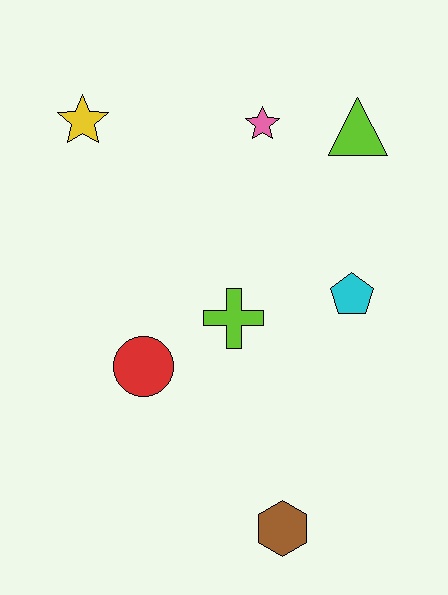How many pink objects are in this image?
There is 1 pink object.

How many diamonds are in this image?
There are no diamonds.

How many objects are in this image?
There are 7 objects.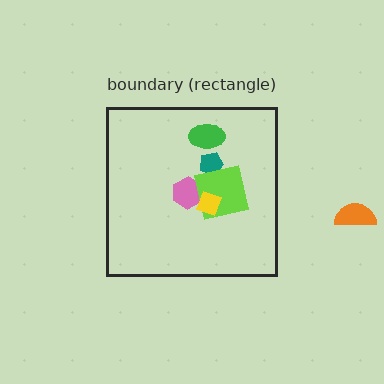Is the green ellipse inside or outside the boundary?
Inside.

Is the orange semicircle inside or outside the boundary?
Outside.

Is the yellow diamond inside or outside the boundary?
Inside.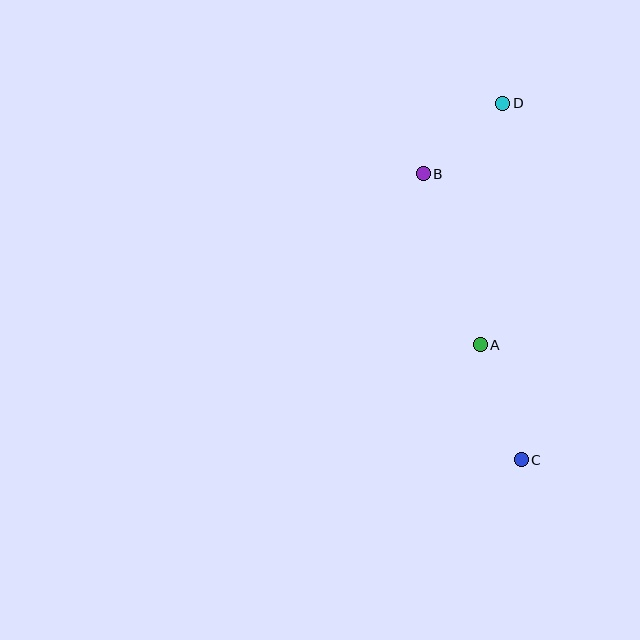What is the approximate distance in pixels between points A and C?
The distance between A and C is approximately 123 pixels.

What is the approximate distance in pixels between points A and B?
The distance between A and B is approximately 180 pixels.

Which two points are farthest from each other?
Points C and D are farthest from each other.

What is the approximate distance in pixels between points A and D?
The distance between A and D is approximately 242 pixels.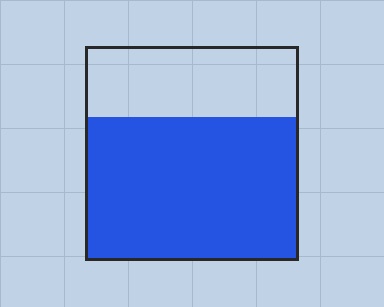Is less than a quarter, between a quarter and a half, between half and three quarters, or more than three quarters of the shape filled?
Between half and three quarters.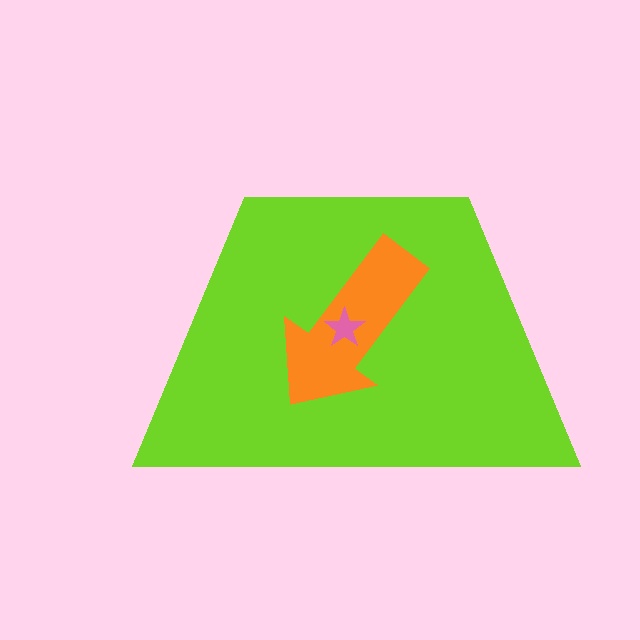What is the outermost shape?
The lime trapezoid.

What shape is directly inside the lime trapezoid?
The orange arrow.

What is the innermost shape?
The pink star.